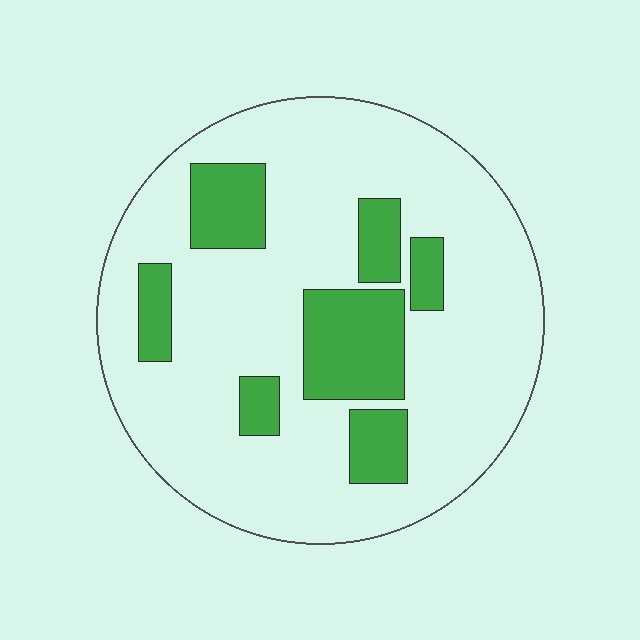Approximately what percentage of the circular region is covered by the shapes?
Approximately 20%.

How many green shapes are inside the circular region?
7.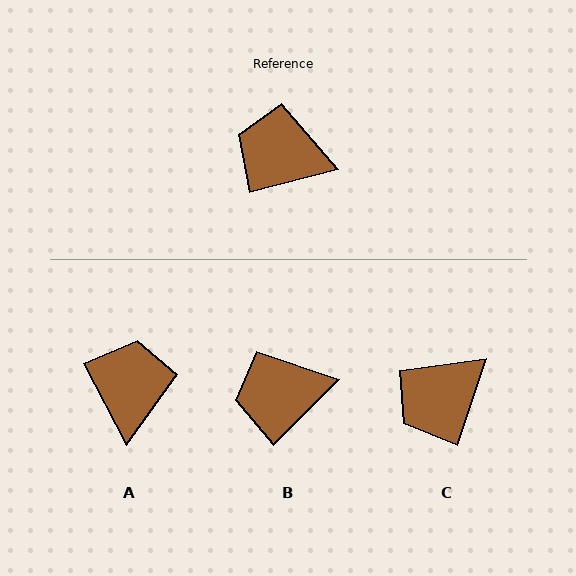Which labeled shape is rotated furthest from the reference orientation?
A, about 77 degrees away.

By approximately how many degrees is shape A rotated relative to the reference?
Approximately 77 degrees clockwise.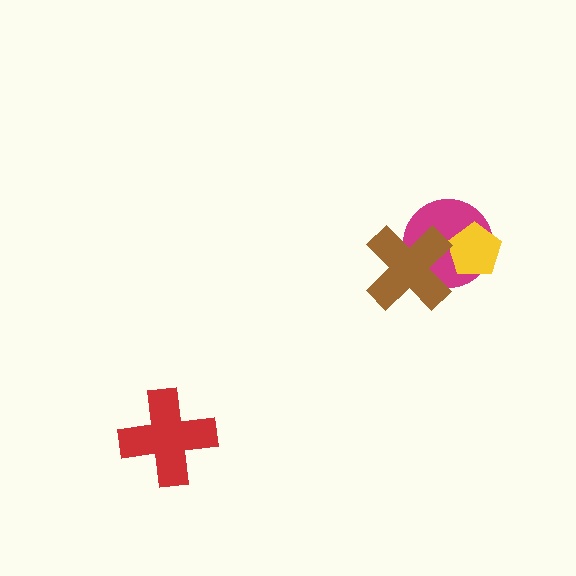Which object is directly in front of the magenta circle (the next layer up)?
The yellow pentagon is directly in front of the magenta circle.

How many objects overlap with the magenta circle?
2 objects overlap with the magenta circle.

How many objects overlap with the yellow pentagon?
1 object overlaps with the yellow pentagon.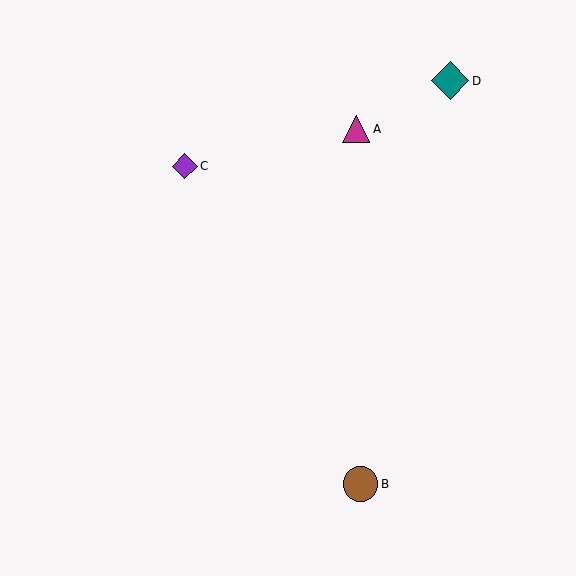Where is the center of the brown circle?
The center of the brown circle is at (360, 484).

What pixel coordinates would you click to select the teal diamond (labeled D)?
Click at (450, 81) to select the teal diamond D.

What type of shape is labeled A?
Shape A is a magenta triangle.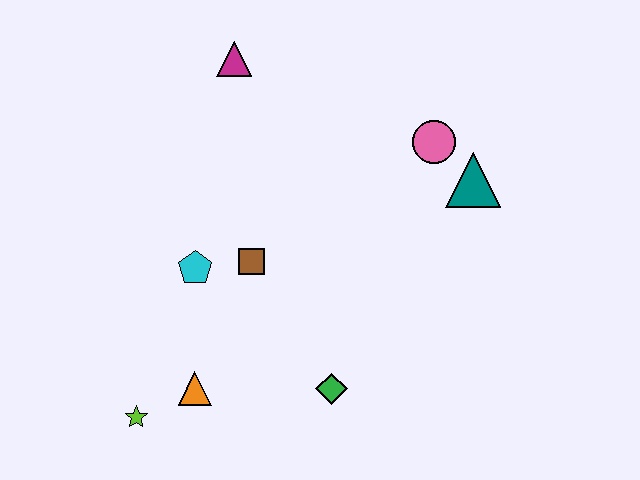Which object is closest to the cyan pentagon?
The brown square is closest to the cyan pentagon.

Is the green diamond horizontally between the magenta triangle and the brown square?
No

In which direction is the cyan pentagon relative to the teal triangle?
The cyan pentagon is to the left of the teal triangle.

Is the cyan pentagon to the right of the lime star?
Yes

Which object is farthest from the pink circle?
The lime star is farthest from the pink circle.